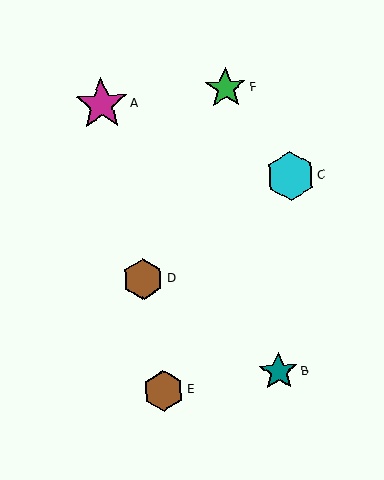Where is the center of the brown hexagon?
The center of the brown hexagon is at (164, 391).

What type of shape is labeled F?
Shape F is a green star.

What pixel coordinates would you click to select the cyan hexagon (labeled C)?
Click at (290, 176) to select the cyan hexagon C.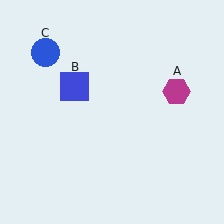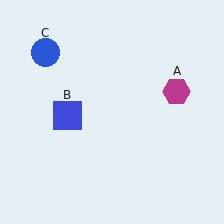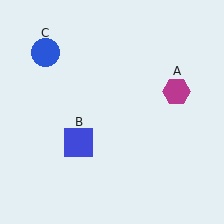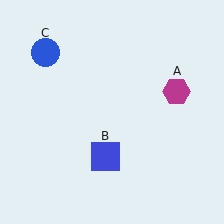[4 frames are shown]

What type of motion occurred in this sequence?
The blue square (object B) rotated counterclockwise around the center of the scene.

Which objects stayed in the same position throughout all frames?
Magenta hexagon (object A) and blue circle (object C) remained stationary.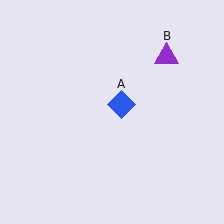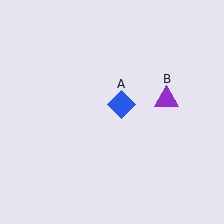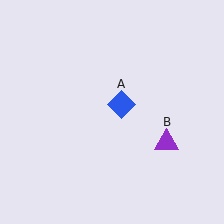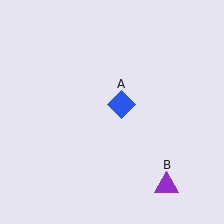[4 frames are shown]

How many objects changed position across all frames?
1 object changed position: purple triangle (object B).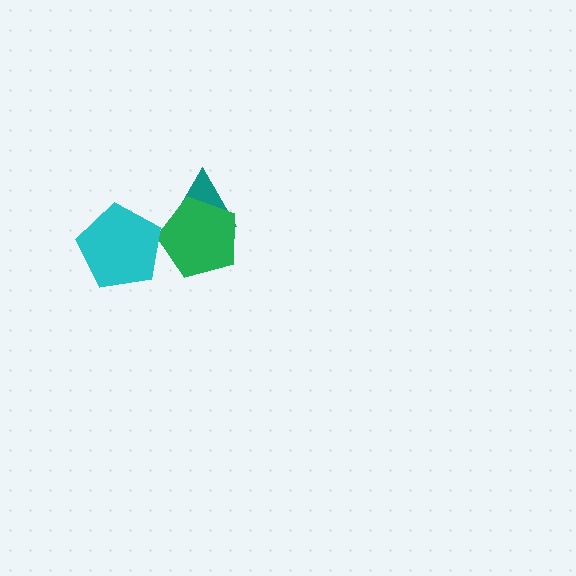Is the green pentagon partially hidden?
No, no other shape covers it.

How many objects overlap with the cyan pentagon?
0 objects overlap with the cyan pentagon.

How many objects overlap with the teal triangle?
1 object overlaps with the teal triangle.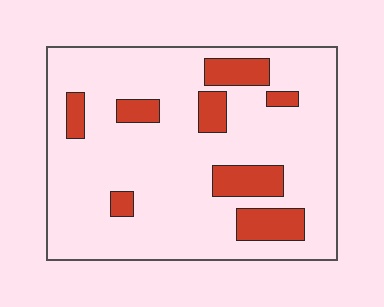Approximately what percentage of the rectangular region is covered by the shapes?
Approximately 15%.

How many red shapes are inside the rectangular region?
8.